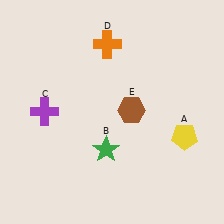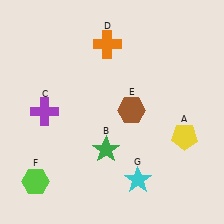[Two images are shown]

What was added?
A lime hexagon (F), a cyan star (G) were added in Image 2.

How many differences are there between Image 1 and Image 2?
There are 2 differences between the two images.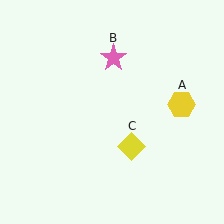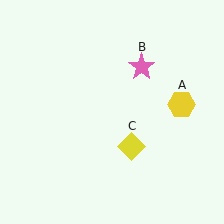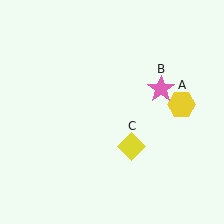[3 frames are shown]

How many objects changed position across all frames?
1 object changed position: pink star (object B).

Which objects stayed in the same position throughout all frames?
Yellow hexagon (object A) and yellow diamond (object C) remained stationary.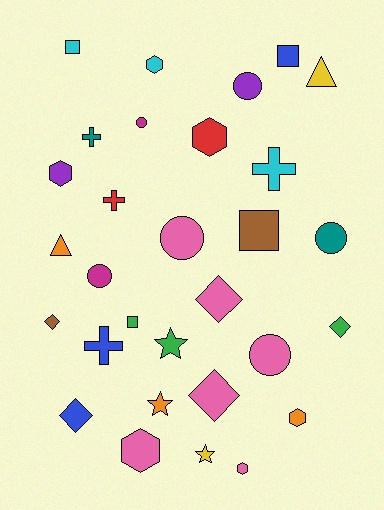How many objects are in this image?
There are 30 objects.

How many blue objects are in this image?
There are 3 blue objects.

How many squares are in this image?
There are 4 squares.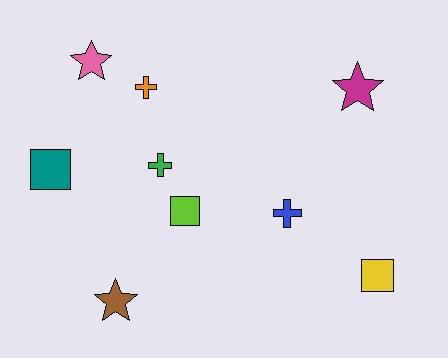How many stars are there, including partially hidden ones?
There are 3 stars.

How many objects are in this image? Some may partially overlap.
There are 9 objects.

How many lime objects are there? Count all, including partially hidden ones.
There is 1 lime object.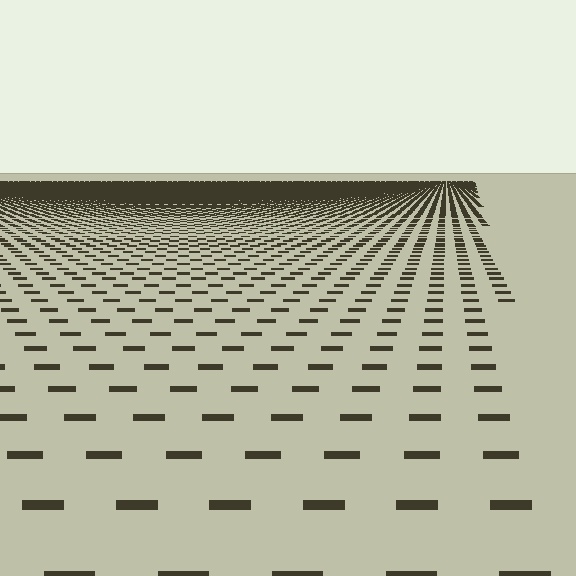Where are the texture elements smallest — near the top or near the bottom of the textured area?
Near the top.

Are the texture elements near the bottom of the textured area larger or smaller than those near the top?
Larger. Near the bottom, elements are closer to the viewer and appear at a bigger on-screen size.